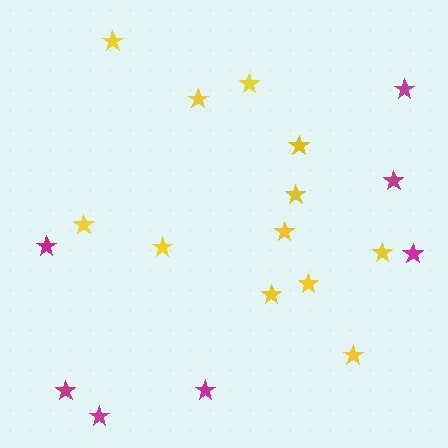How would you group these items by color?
There are 2 groups: one group of magenta stars (7) and one group of yellow stars (12).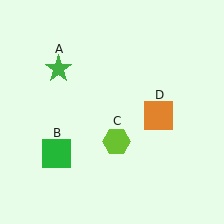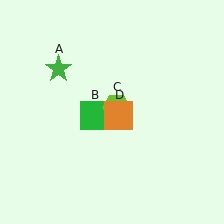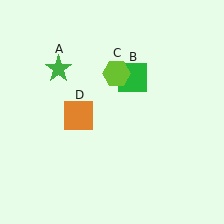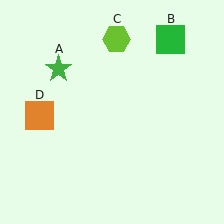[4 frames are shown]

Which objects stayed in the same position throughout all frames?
Green star (object A) remained stationary.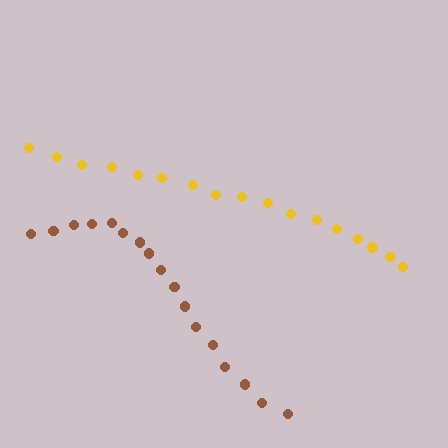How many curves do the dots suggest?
There are 2 distinct paths.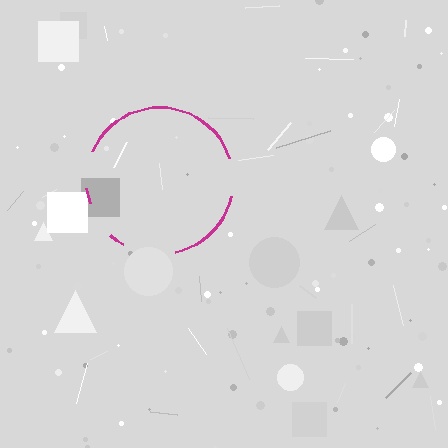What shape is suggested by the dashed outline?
The dashed outline suggests a circle.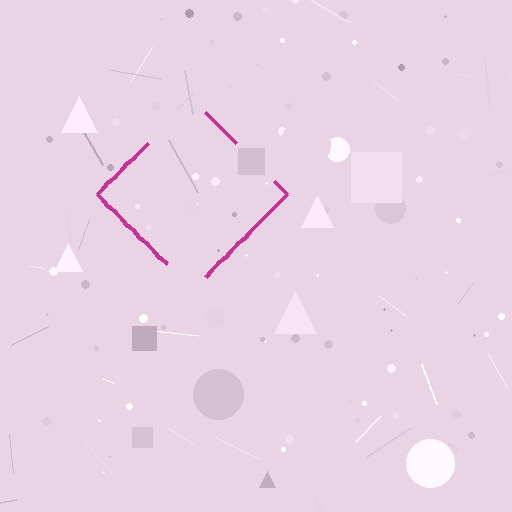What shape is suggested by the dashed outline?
The dashed outline suggests a diamond.